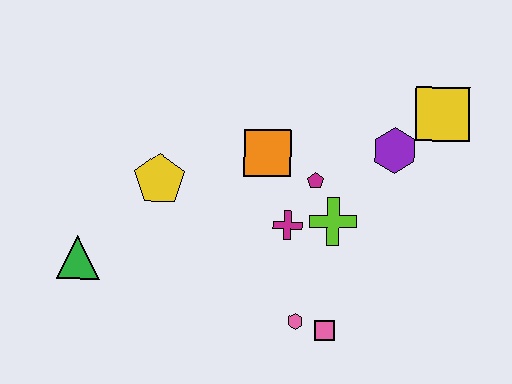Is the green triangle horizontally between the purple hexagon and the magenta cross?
No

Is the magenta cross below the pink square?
No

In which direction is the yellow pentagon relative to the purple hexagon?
The yellow pentagon is to the left of the purple hexagon.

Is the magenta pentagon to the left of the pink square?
Yes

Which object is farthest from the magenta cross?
The green triangle is farthest from the magenta cross.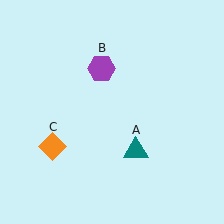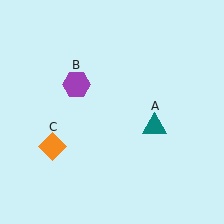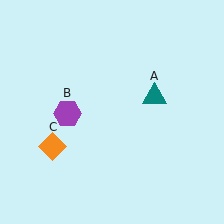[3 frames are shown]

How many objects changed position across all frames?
2 objects changed position: teal triangle (object A), purple hexagon (object B).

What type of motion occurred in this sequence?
The teal triangle (object A), purple hexagon (object B) rotated counterclockwise around the center of the scene.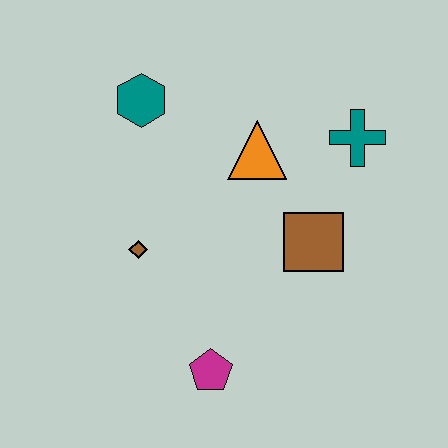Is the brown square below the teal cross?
Yes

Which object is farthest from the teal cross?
The magenta pentagon is farthest from the teal cross.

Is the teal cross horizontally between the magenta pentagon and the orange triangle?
No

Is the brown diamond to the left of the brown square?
Yes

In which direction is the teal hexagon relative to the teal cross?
The teal hexagon is to the left of the teal cross.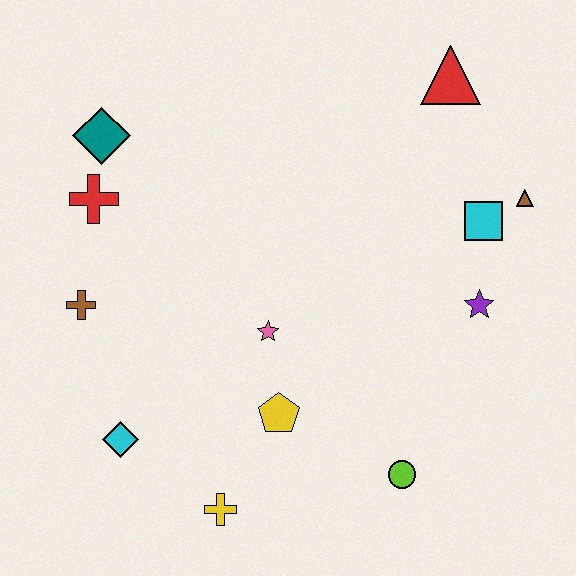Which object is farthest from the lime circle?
The teal diamond is farthest from the lime circle.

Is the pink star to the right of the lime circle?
No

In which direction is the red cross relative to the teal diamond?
The red cross is below the teal diamond.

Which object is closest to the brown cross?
The red cross is closest to the brown cross.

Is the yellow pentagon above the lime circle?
Yes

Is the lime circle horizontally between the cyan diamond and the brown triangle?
Yes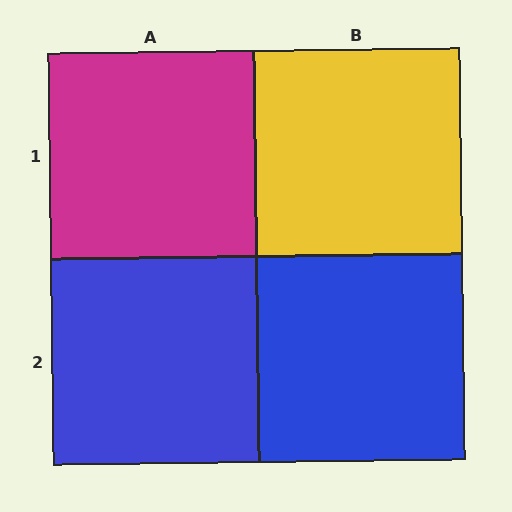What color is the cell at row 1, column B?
Yellow.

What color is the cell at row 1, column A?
Magenta.